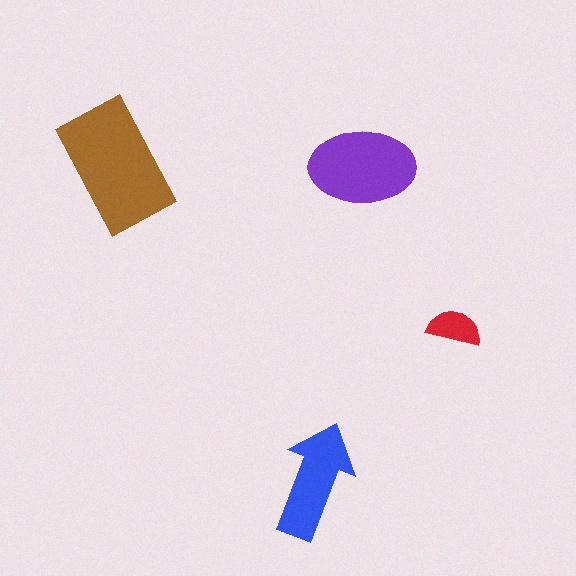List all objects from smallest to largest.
The red semicircle, the blue arrow, the purple ellipse, the brown rectangle.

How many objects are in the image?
There are 4 objects in the image.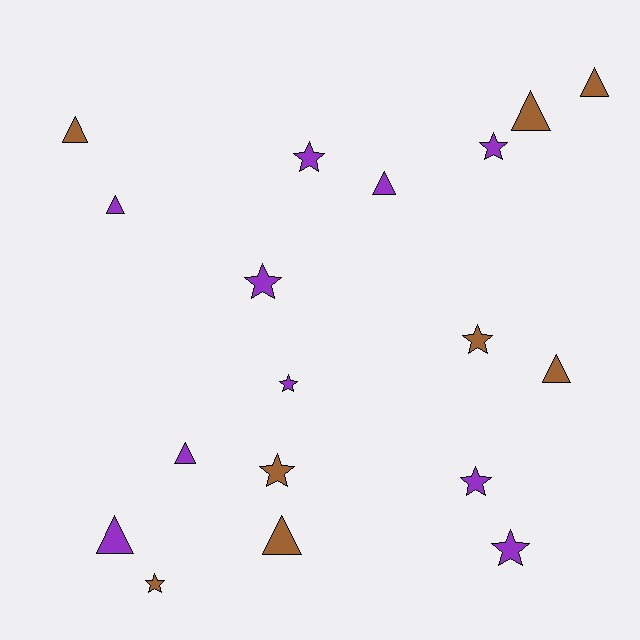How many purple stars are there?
There are 6 purple stars.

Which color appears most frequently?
Purple, with 10 objects.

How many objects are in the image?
There are 18 objects.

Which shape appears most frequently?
Triangle, with 9 objects.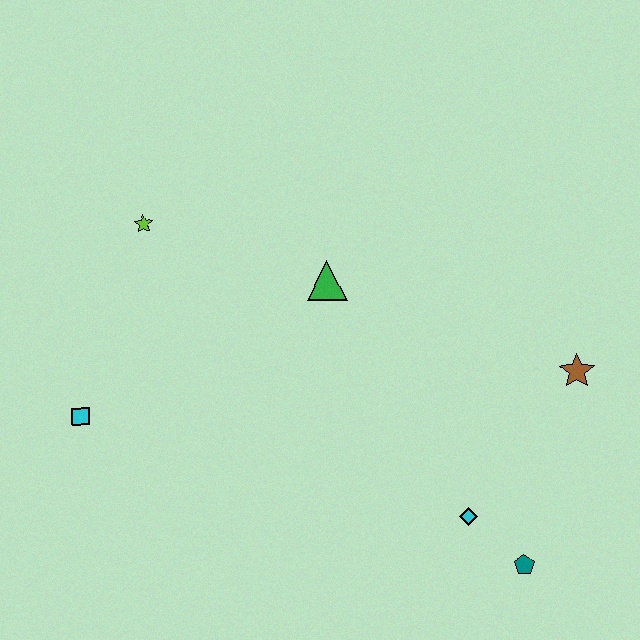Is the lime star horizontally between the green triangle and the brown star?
No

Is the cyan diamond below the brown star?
Yes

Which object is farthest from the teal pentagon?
The lime star is farthest from the teal pentagon.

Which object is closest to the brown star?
The cyan diamond is closest to the brown star.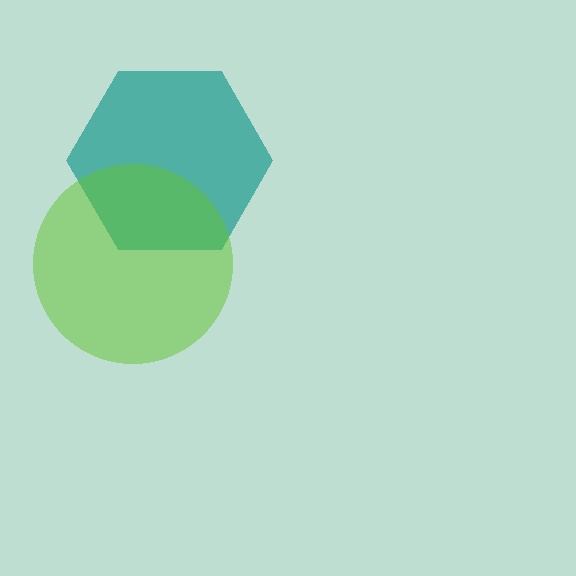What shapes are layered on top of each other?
The layered shapes are: a teal hexagon, a lime circle.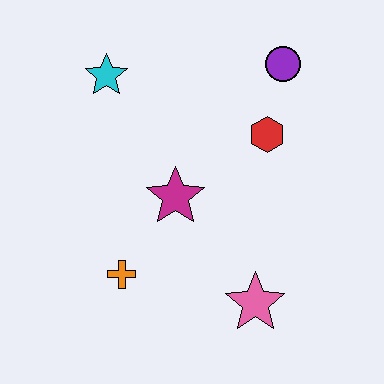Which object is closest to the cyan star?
The magenta star is closest to the cyan star.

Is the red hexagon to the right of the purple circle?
No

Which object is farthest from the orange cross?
The purple circle is farthest from the orange cross.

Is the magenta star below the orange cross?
No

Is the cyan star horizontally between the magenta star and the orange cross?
No